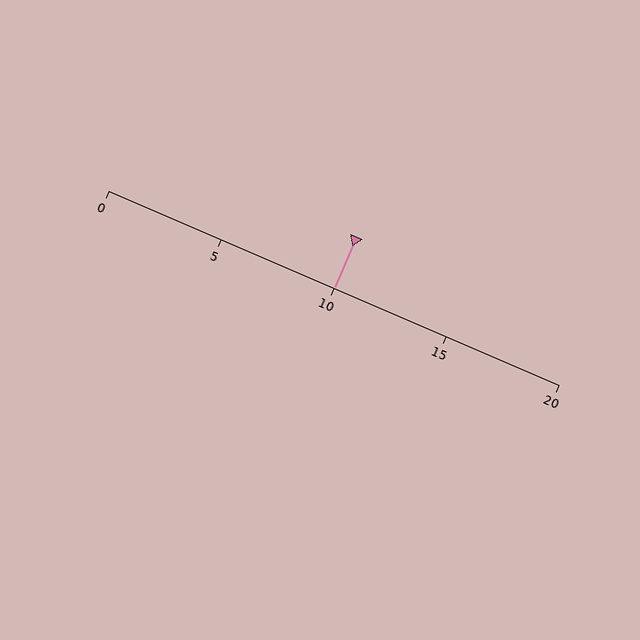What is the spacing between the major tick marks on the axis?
The major ticks are spaced 5 apart.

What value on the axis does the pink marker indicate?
The marker indicates approximately 10.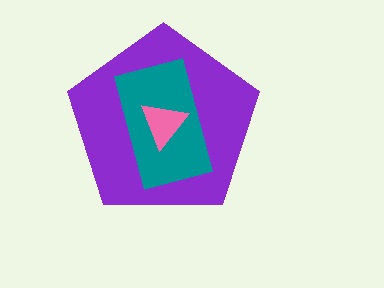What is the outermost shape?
The purple pentagon.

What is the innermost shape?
The pink triangle.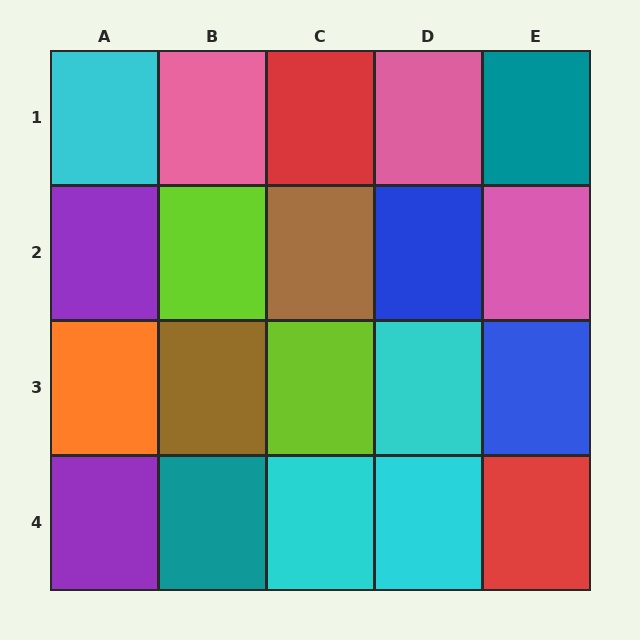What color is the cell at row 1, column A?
Cyan.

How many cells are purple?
2 cells are purple.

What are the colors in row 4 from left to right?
Purple, teal, cyan, cyan, red.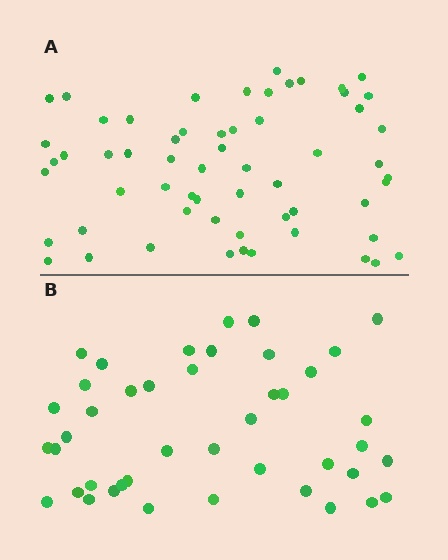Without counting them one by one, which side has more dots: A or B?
Region A (the top region) has more dots.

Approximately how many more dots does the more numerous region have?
Region A has approximately 15 more dots than region B.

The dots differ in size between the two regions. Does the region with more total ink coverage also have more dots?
No. Region B has more total ink coverage because its dots are larger, but region A actually contains more individual dots. Total area can be misleading — the number of items is what matters here.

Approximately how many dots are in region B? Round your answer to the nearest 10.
About 40 dots. (The exact count is 43, which rounds to 40.)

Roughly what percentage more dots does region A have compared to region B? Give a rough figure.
About 40% more.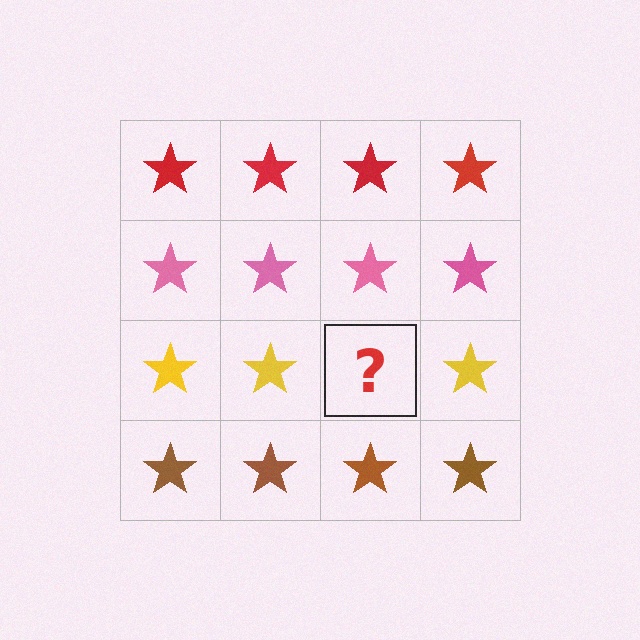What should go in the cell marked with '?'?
The missing cell should contain a yellow star.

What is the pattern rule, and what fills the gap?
The rule is that each row has a consistent color. The gap should be filled with a yellow star.